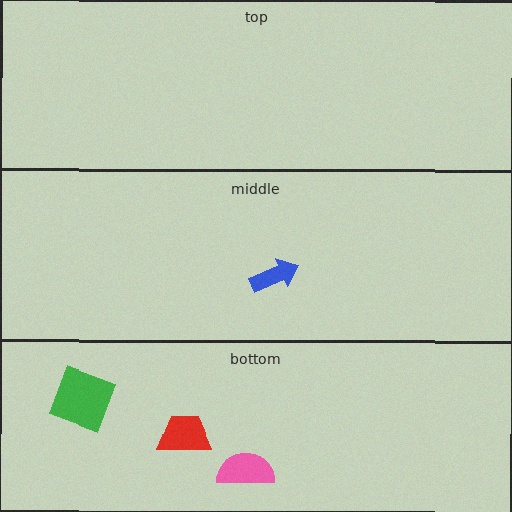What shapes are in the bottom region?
The pink semicircle, the green square, the red trapezoid.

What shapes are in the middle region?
The blue arrow.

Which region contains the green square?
The bottom region.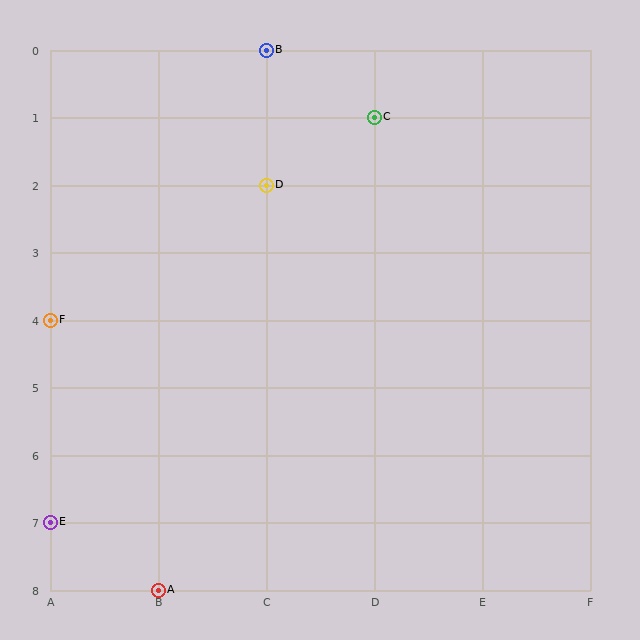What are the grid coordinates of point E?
Point E is at grid coordinates (A, 7).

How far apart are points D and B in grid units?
Points D and B are 2 rows apart.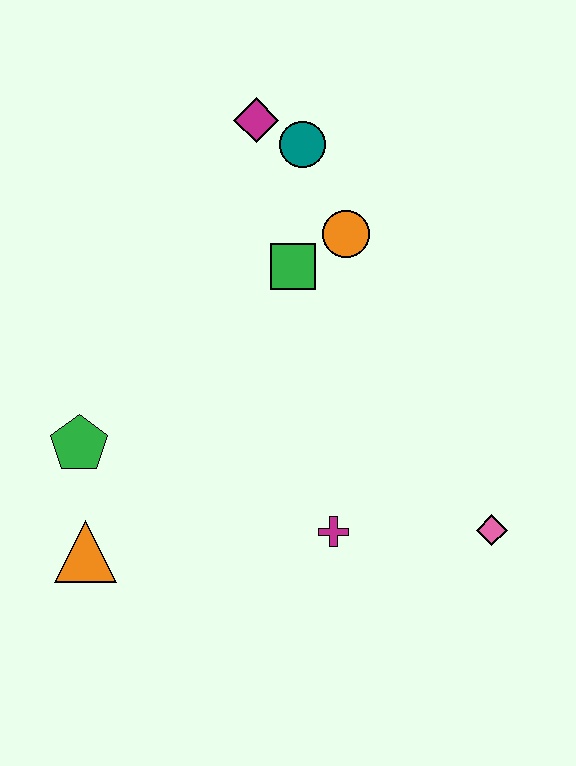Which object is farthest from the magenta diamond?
The pink diamond is farthest from the magenta diamond.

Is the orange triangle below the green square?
Yes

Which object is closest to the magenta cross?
The pink diamond is closest to the magenta cross.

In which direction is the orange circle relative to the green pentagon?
The orange circle is to the right of the green pentagon.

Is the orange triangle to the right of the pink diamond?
No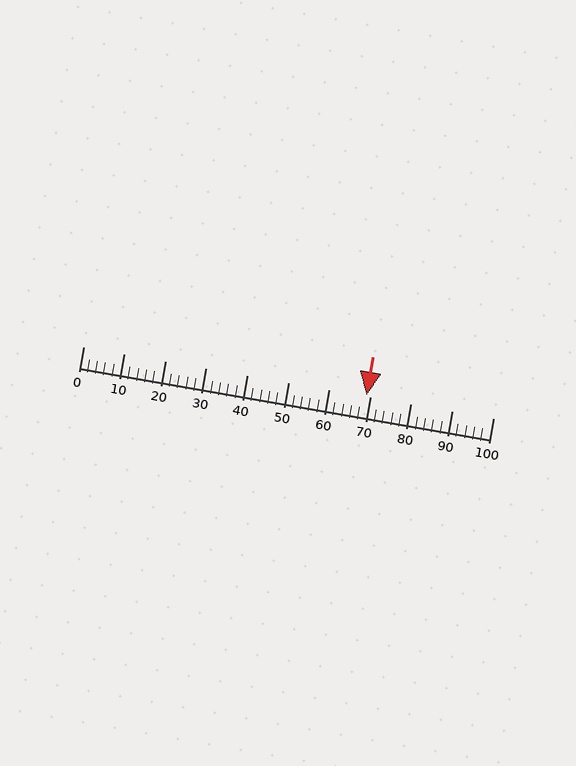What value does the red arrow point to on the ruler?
The red arrow points to approximately 69.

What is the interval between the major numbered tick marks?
The major tick marks are spaced 10 units apart.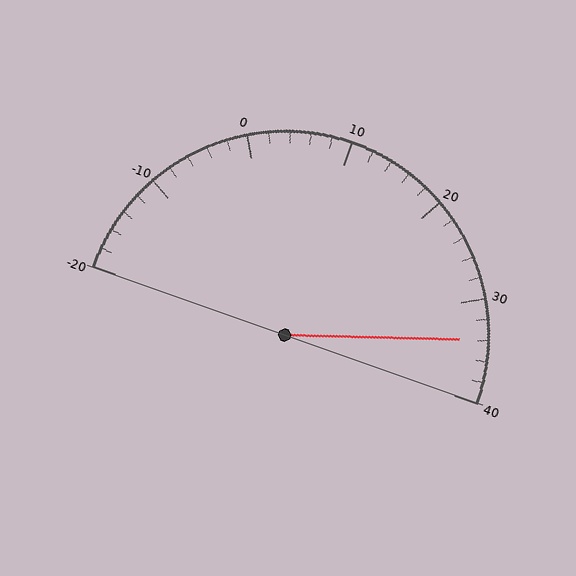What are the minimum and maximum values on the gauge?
The gauge ranges from -20 to 40.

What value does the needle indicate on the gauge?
The needle indicates approximately 34.